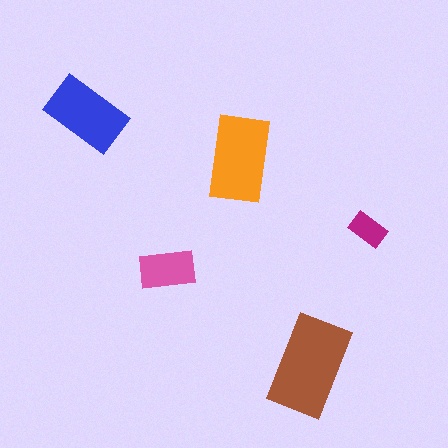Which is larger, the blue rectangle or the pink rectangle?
The blue one.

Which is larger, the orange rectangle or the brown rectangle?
The brown one.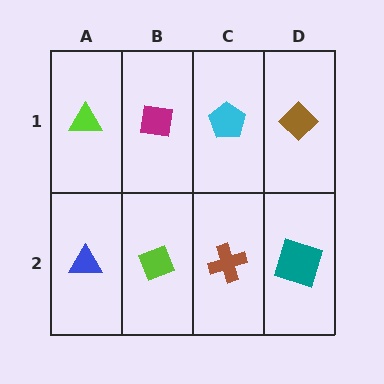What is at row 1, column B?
A magenta square.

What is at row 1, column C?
A cyan pentagon.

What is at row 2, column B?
A lime diamond.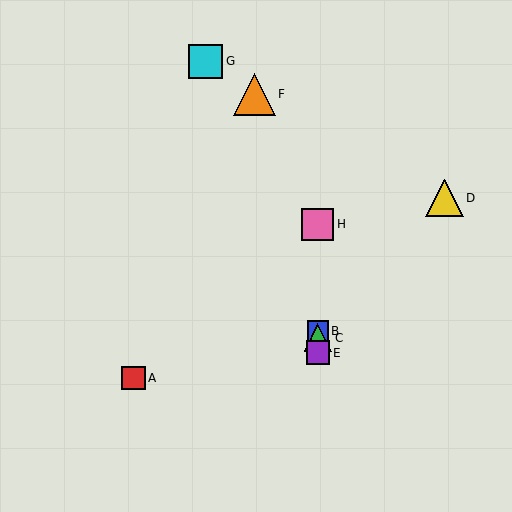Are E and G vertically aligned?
No, E is at x≈318 and G is at x≈206.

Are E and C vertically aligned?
Yes, both are at x≈318.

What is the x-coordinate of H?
Object H is at x≈318.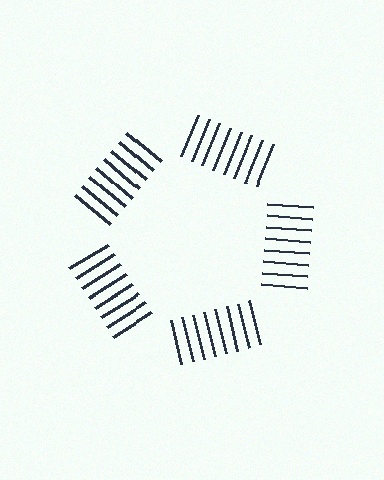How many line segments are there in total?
40 — 8 along each of the 5 edges.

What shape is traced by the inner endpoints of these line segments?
An illusory pentagon — the line segments terminate on its edges but no continuous stroke is drawn.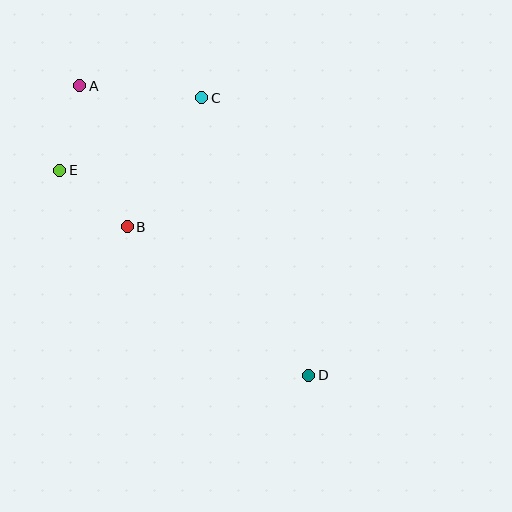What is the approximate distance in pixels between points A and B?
The distance between A and B is approximately 149 pixels.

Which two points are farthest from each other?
Points A and D are farthest from each other.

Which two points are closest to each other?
Points A and E are closest to each other.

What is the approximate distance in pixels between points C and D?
The distance between C and D is approximately 297 pixels.